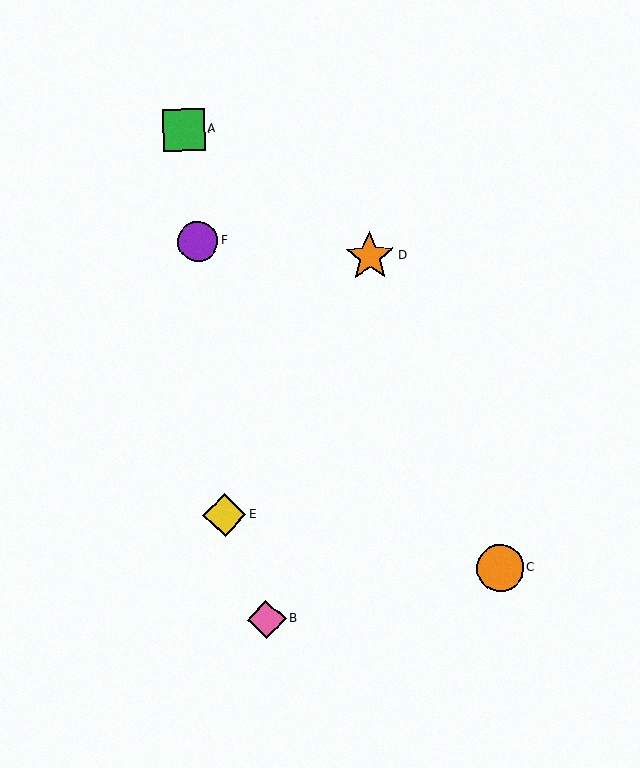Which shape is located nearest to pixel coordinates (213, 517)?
The yellow diamond (labeled E) at (225, 515) is nearest to that location.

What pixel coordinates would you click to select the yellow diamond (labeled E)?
Click at (225, 515) to select the yellow diamond E.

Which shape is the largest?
The orange star (labeled D) is the largest.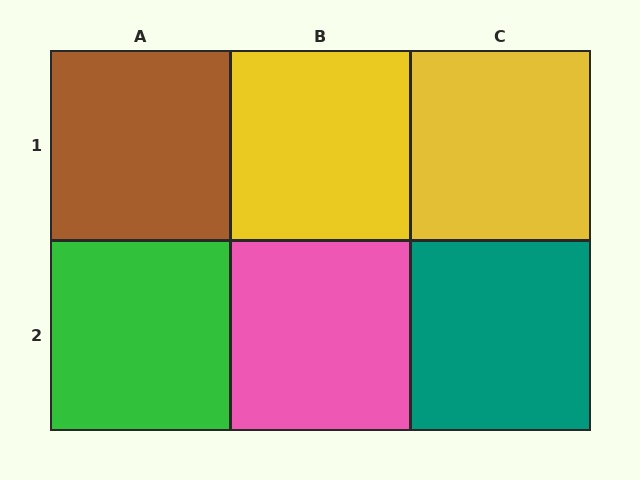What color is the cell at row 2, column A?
Green.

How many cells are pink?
1 cell is pink.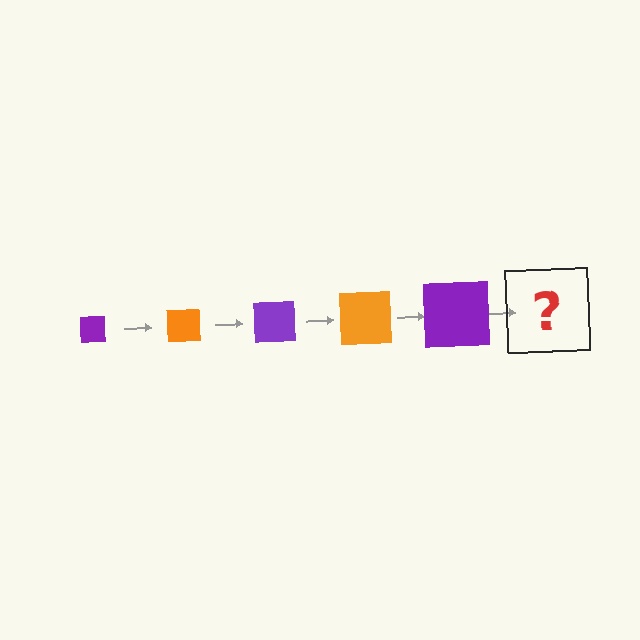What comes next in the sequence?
The next element should be an orange square, larger than the previous one.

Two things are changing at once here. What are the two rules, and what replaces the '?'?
The two rules are that the square grows larger each step and the color cycles through purple and orange. The '?' should be an orange square, larger than the previous one.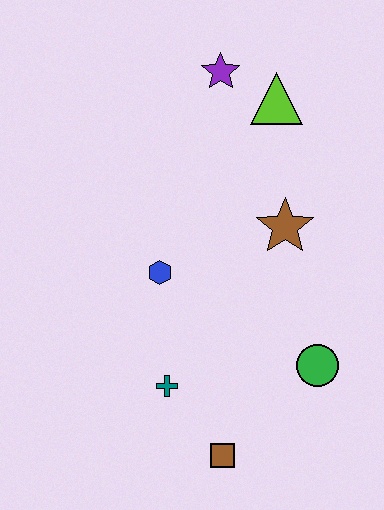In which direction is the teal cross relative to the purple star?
The teal cross is below the purple star.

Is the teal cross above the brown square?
Yes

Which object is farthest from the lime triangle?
The brown square is farthest from the lime triangle.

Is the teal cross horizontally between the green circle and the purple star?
No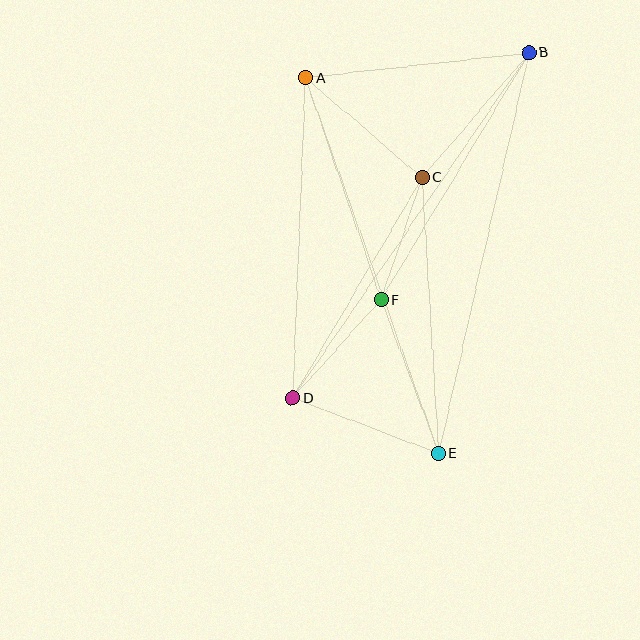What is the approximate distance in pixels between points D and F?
The distance between D and F is approximately 132 pixels.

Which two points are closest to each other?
Points C and F are closest to each other.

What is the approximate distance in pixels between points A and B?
The distance between A and B is approximately 225 pixels.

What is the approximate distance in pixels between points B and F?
The distance between B and F is approximately 288 pixels.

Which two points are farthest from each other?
Points B and D are farthest from each other.